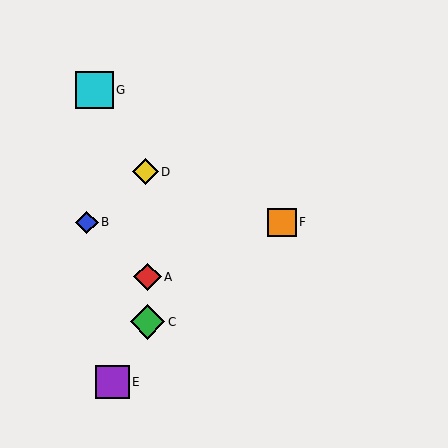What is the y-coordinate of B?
Object B is at y≈223.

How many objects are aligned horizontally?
2 objects (B, F) are aligned horizontally.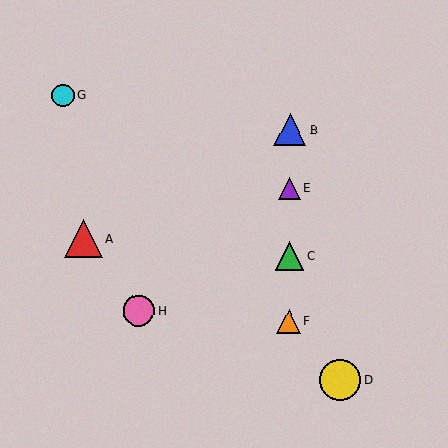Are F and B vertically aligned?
Yes, both are at x≈289.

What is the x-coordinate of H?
Object H is at x≈139.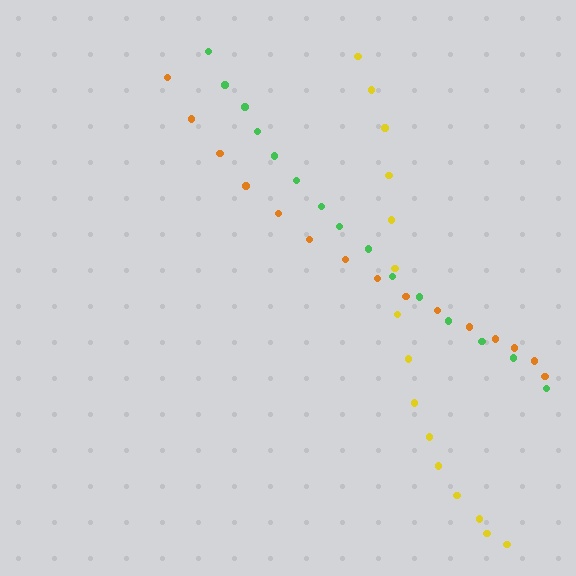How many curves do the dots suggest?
There are 3 distinct paths.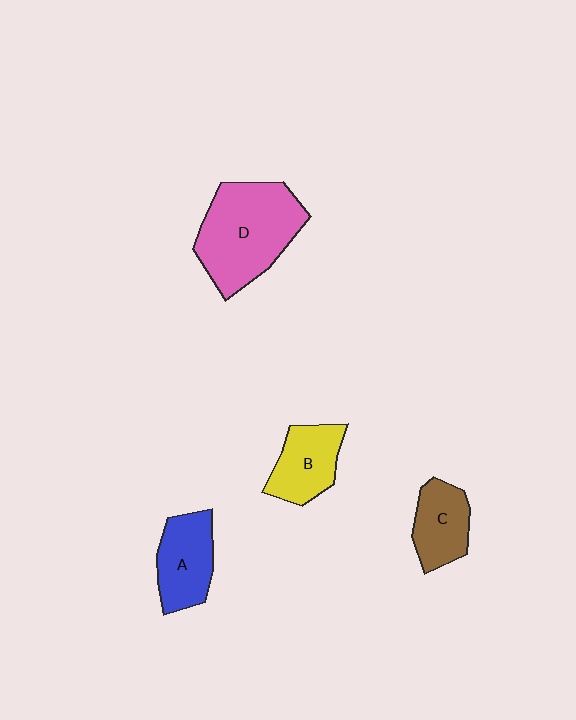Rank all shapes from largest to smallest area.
From largest to smallest: D (pink), A (blue), B (yellow), C (brown).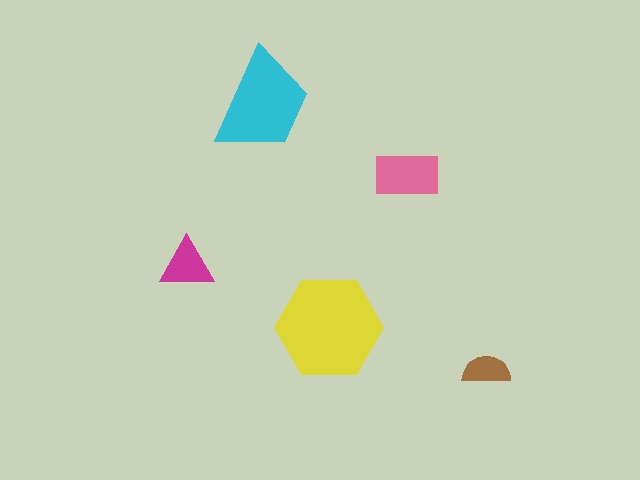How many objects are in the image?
There are 5 objects in the image.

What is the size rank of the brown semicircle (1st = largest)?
5th.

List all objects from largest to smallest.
The yellow hexagon, the cyan trapezoid, the pink rectangle, the magenta triangle, the brown semicircle.